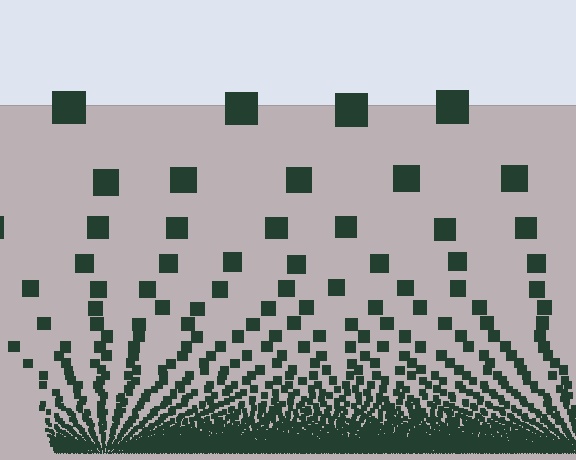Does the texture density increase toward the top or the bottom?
Density increases toward the bottom.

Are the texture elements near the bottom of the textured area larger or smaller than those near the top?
Smaller. The gradient is inverted — elements near the bottom are smaller and denser.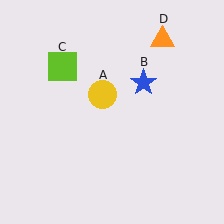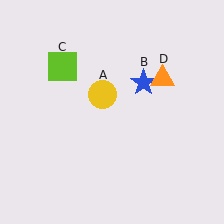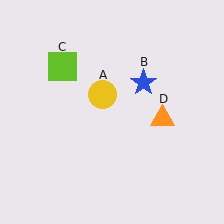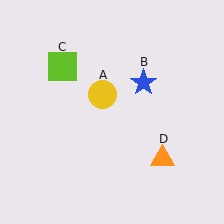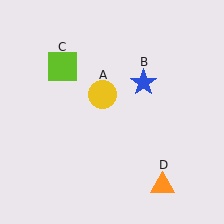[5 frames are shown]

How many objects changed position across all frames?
1 object changed position: orange triangle (object D).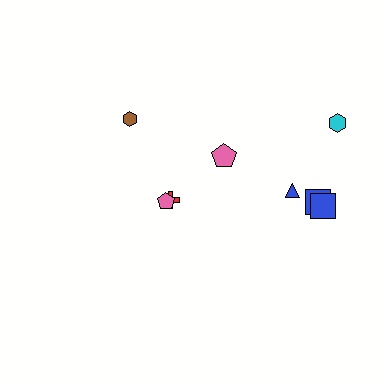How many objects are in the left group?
There are 3 objects.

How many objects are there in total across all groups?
There are 8 objects.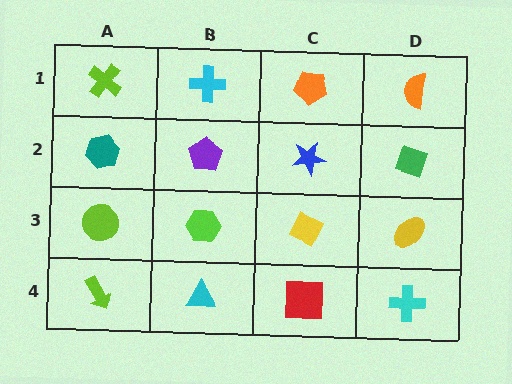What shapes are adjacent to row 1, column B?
A purple pentagon (row 2, column B), a lime cross (row 1, column A), an orange pentagon (row 1, column C).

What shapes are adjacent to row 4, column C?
A yellow diamond (row 3, column C), a cyan triangle (row 4, column B), a cyan cross (row 4, column D).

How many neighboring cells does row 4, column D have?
2.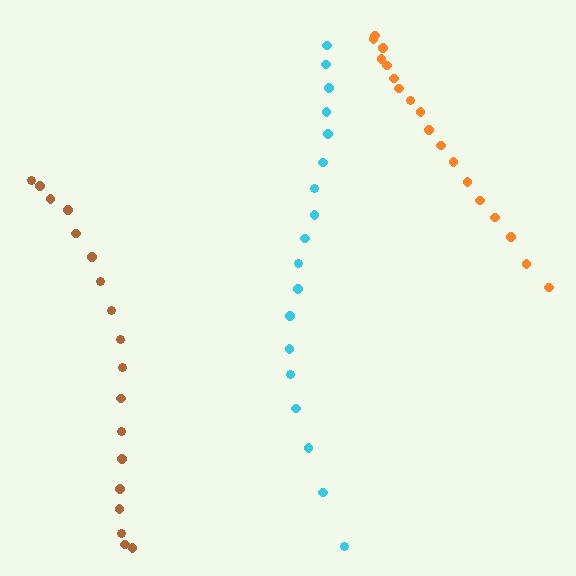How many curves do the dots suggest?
There are 3 distinct paths.